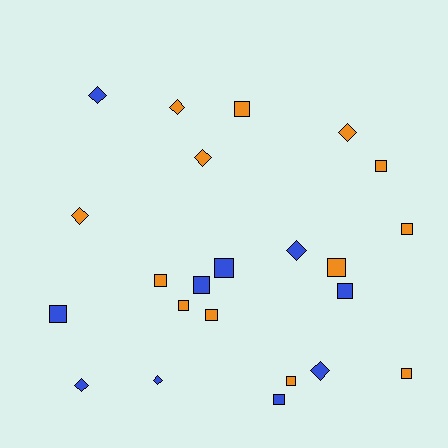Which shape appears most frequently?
Square, with 14 objects.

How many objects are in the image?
There are 23 objects.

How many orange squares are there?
There are 9 orange squares.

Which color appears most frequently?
Orange, with 13 objects.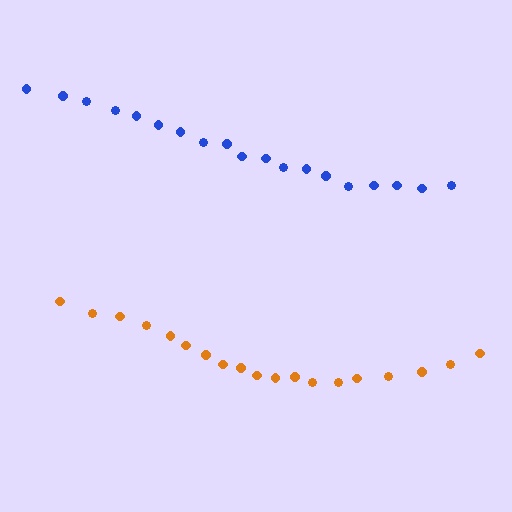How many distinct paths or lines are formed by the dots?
There are 2 distinct paths.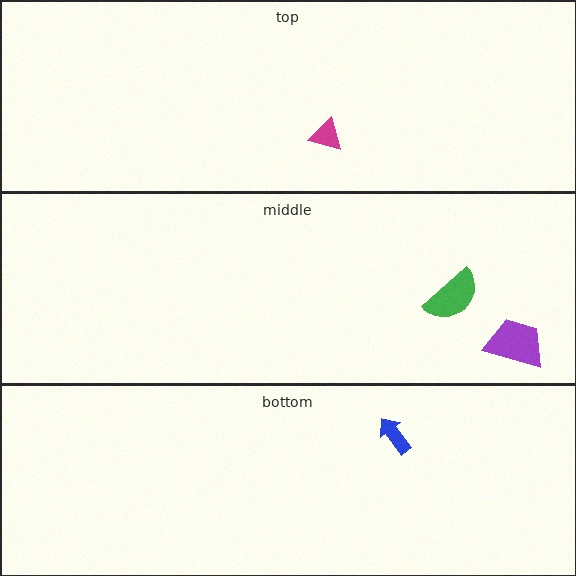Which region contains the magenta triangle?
The top region.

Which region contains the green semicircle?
The middle region.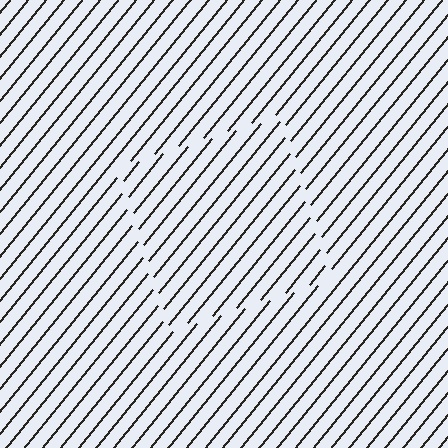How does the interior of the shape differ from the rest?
The interior of the shape contains the same grating, shifted by half a period — the contour is defined by the phase discontinuity where line-ends from the inner and outer gratings abut.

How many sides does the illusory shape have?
4 sides — the line-ends trace a square.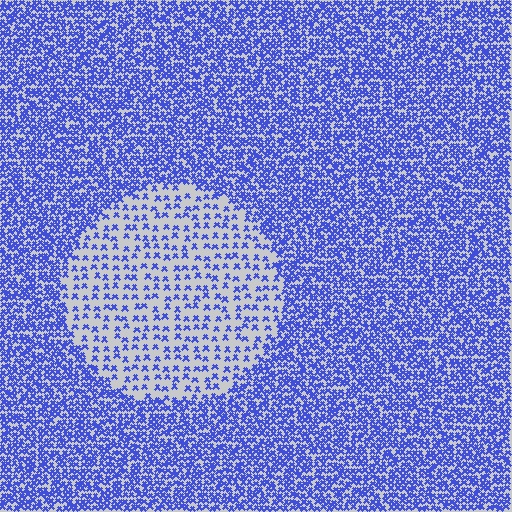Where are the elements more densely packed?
The elements are more densely packed outside the circle boundary.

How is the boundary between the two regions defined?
The boundary is defined by a change in element density (approximately 2.7x ratio). All elements are the same color, size, and shape.